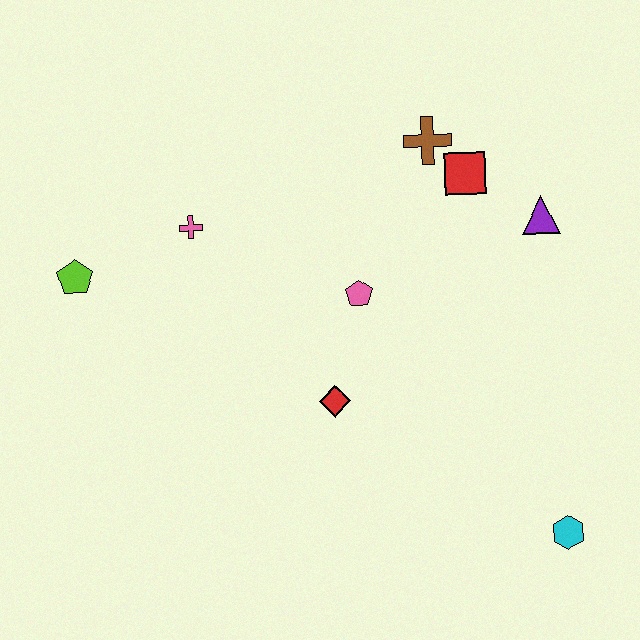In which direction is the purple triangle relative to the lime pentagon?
The purple triangle is to the right of the lime pentagon.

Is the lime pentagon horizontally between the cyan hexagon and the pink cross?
No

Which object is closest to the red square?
The brown cross is closest to the red square.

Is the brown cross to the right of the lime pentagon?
Yes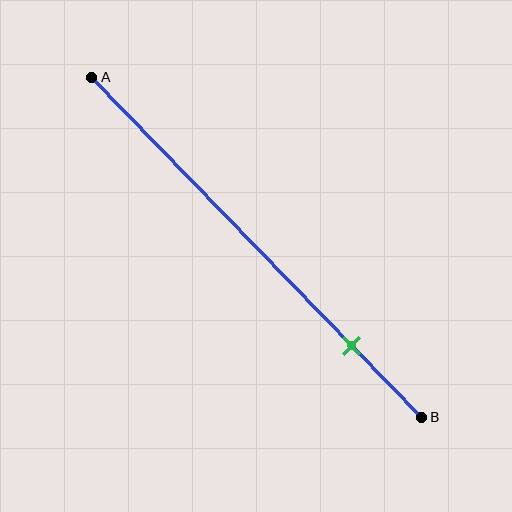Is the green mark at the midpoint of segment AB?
No, the mark is at about 80% from A, not at the 50% midpoint.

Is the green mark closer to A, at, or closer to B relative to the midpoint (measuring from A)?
The green mark is closer to point B than the midpoint of segment AB.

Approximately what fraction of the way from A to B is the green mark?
The green mark is approximately 80% of the way from A to B.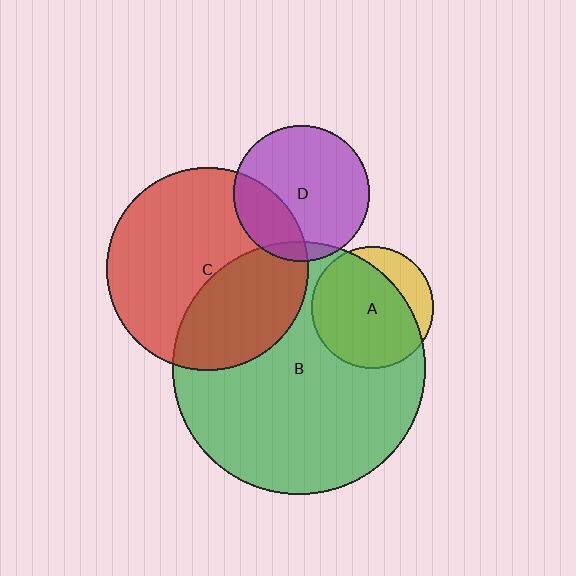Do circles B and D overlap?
Yes.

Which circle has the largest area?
Circle B (green).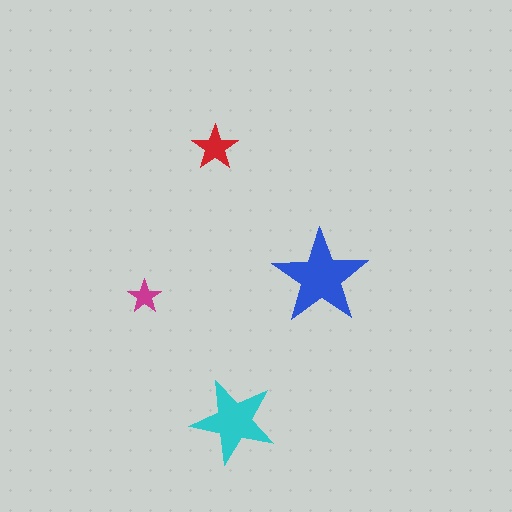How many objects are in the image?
There are 4 objects in the image.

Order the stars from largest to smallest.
the blue one, the cyan one, the red one, the magenta one.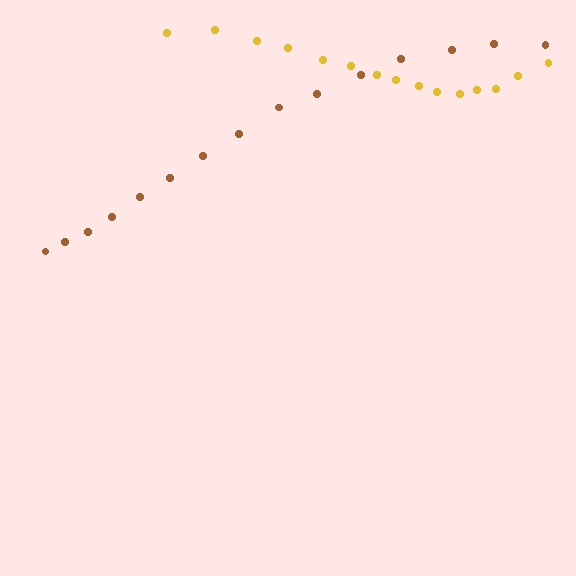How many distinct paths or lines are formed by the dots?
There are 2 distinct paths.